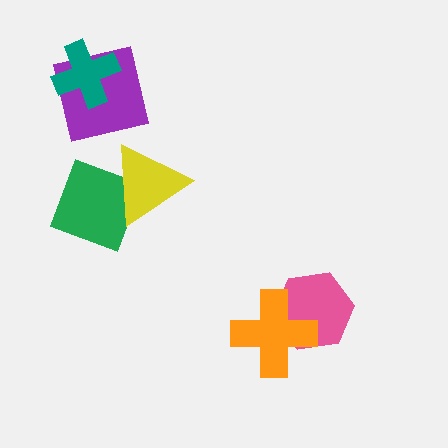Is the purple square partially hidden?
Yes, it is partially covered by another shape.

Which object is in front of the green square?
The yellow triangle is in front of the green square.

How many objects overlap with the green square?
1 object overlaps with the green square.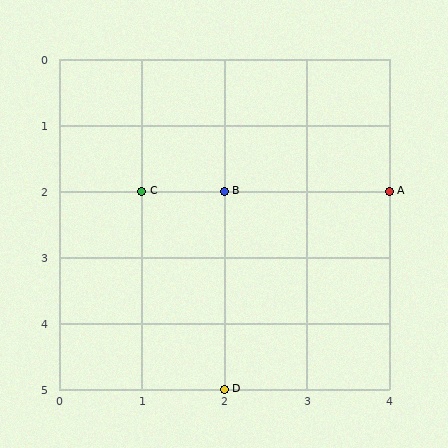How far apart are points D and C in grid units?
Points D and C are 1 column and 3 rows apart (about 3.2 grid units diagonally).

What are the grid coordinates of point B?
Point B is at grid coordinates (2, 2).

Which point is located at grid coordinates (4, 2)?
Point A is at (4, 2).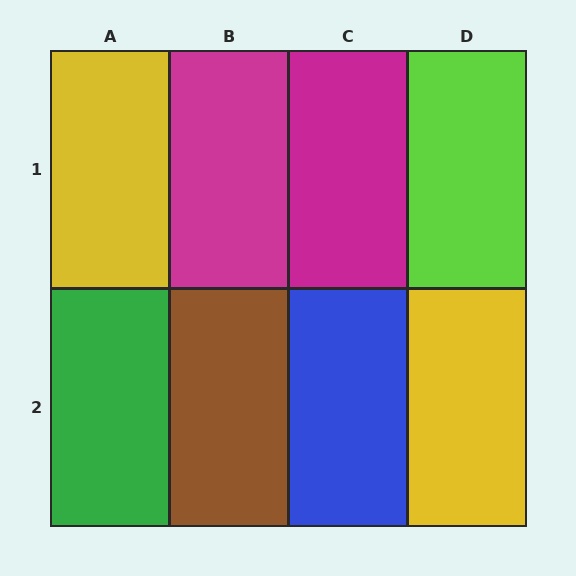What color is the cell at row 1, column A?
Yellow.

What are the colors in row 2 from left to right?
Green, brown, blue, yellow.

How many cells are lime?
1 cell is lime.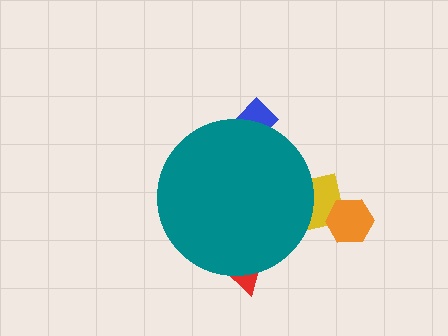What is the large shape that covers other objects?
A teal circle.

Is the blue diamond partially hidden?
Yes, the blue diamond is partially hidden behind the teal circle.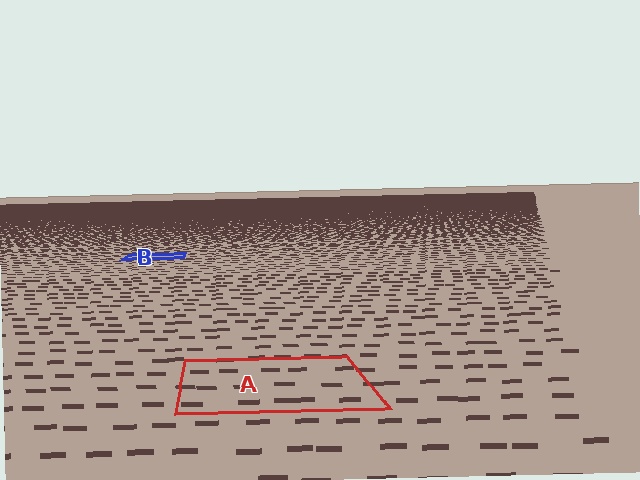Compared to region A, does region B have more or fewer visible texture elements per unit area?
Region B has more texture elements per unit area — they are packed more densely because it is farther away.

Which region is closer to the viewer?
Region A is closer. The texture elements there are larger and more spread out.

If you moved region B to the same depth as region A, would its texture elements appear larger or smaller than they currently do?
They would appear larger. At a closer depth, the same texture elements are projected at a bigger on-screen size.